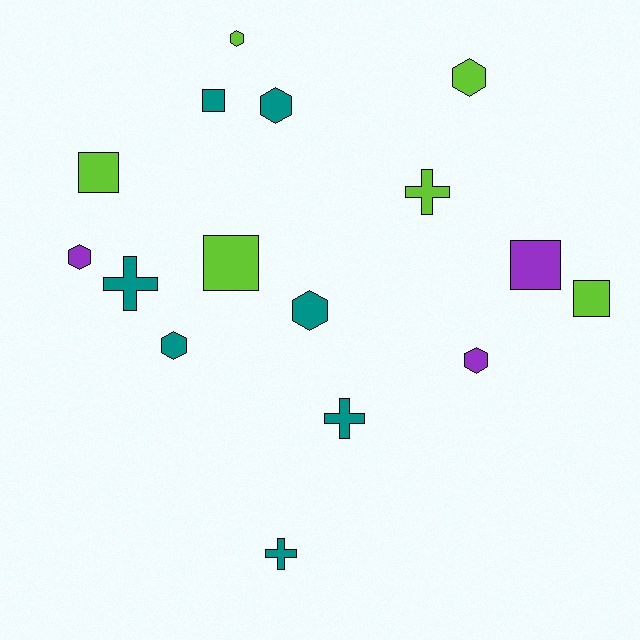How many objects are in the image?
There are 16 objects.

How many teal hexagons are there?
There are 3 teal hexagons.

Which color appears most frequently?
Teal, with 7 objects.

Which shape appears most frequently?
Hexagon, with 7 objects.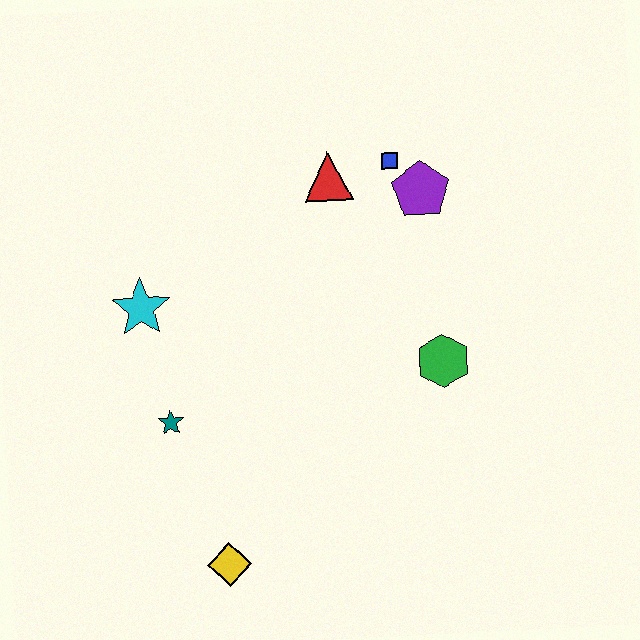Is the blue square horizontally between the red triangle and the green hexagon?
Yes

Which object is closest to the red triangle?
The blue square is closest to the red triangle.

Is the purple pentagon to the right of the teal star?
Yes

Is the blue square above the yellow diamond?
Yes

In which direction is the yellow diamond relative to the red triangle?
The yellow diamond is below the red triangle.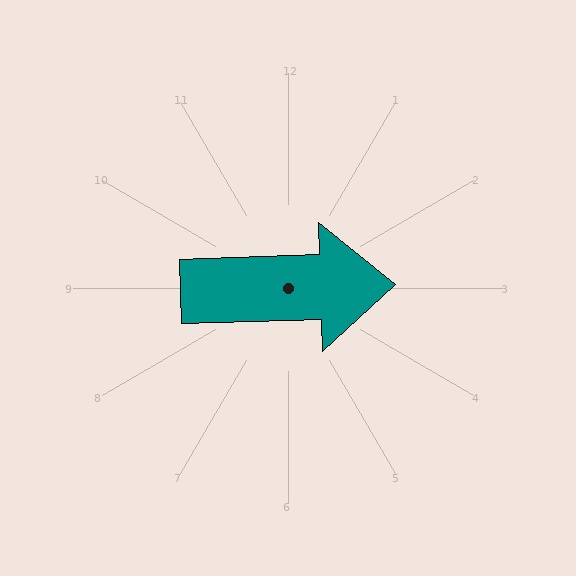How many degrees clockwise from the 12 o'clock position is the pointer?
Approximately 88 degrees.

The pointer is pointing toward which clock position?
Roughly 3 o'clock.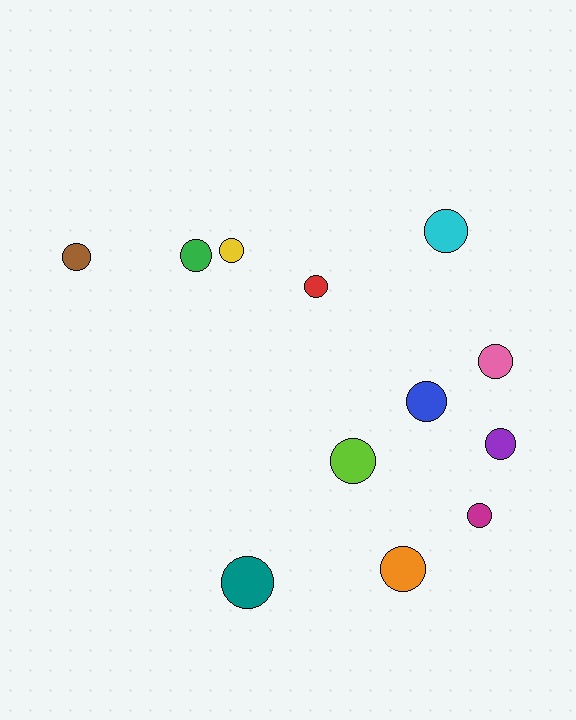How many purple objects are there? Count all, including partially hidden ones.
There is 1 purple object.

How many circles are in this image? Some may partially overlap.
There are 12 circles.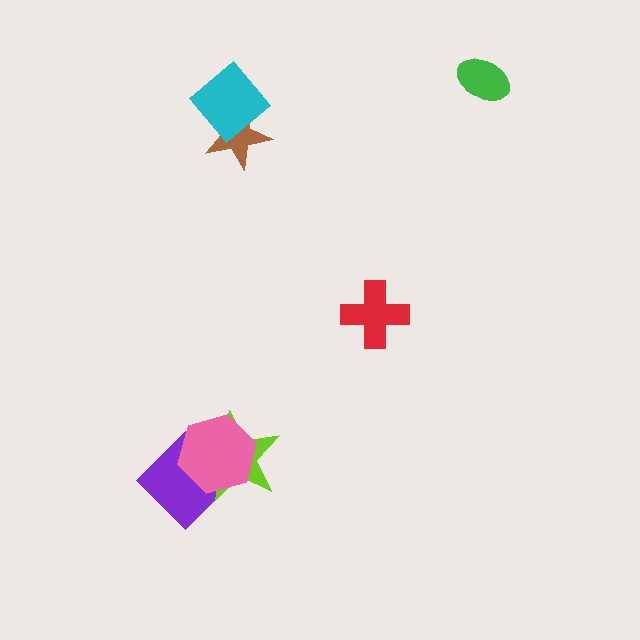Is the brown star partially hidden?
Yes, it is partially covered by another shape.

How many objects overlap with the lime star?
2 objects overlap with the lime star.